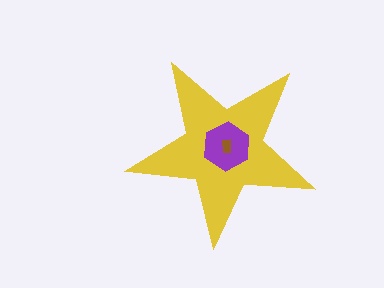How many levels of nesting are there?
3.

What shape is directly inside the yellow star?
The purple hexagon.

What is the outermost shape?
The yellow star.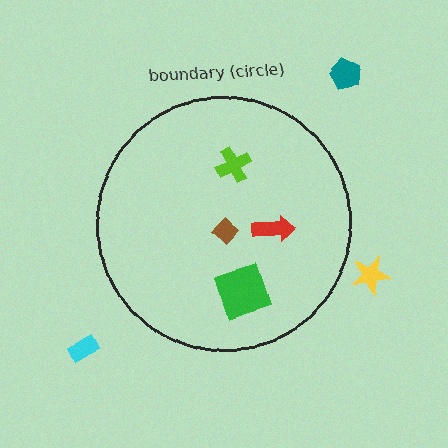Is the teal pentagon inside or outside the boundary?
Outside.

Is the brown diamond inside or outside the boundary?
Inside.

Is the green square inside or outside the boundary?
Inside.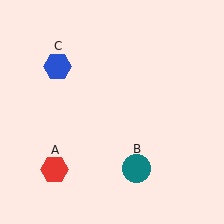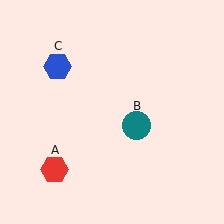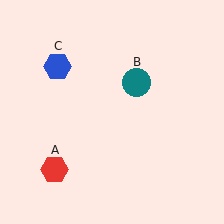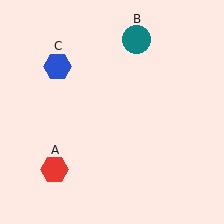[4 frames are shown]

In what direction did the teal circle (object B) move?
The teal circle (object B) moved up.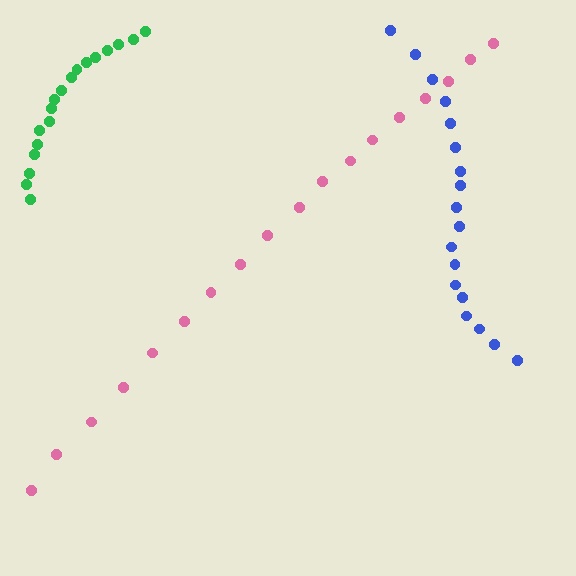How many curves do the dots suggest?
There are 3 distinct paths.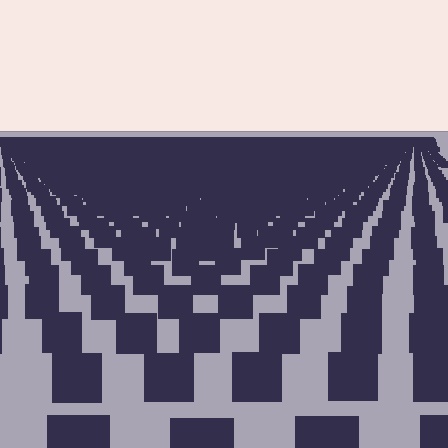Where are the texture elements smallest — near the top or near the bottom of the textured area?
Near the top.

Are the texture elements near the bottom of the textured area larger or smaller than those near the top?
Larger. Near the bottom, elements are closer to the viewer and appear at a bigger on-screen size.